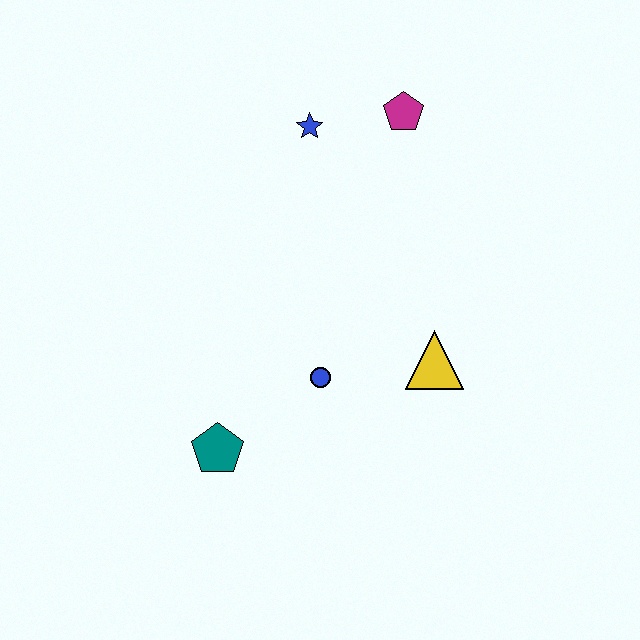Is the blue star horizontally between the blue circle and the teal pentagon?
Yes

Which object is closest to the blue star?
The magenta pentagon is closest to the blue star.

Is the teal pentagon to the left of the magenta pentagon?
Yes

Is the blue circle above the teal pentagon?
Yes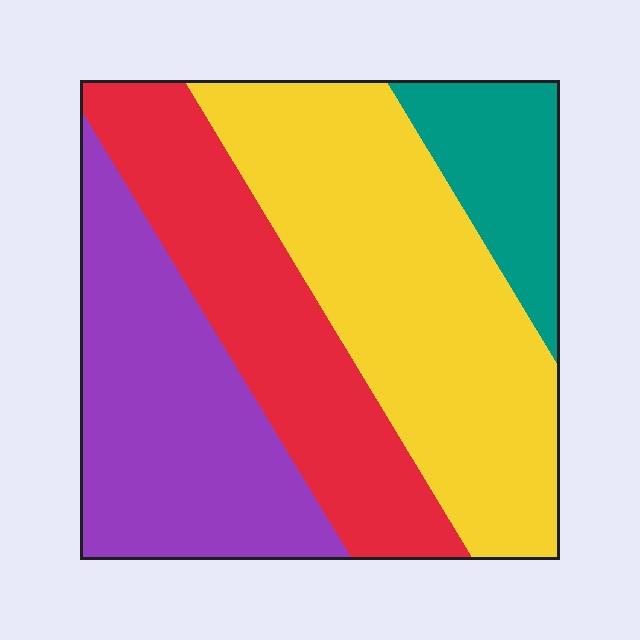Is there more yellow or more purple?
Yellow.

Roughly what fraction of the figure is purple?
Purple takes up about one quarter (1/4) of the figure.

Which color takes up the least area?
Teal, at roughly 10%.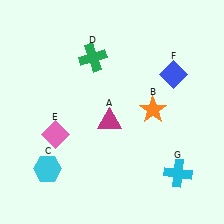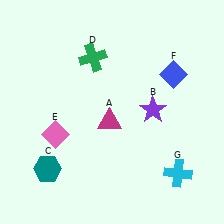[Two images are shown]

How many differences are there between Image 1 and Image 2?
There are 2 differences between the two images.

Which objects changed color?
B changed from orange to purple. C changed from cyan to teal.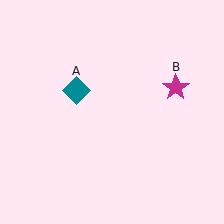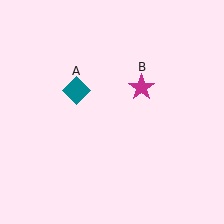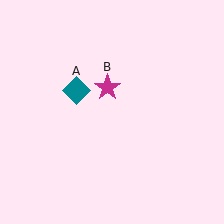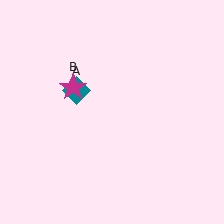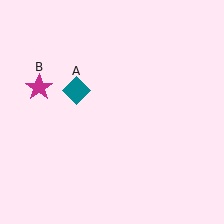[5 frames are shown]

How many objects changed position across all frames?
1 object changed position: magenta star (object B).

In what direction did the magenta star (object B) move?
The magenta star (object B) moved left.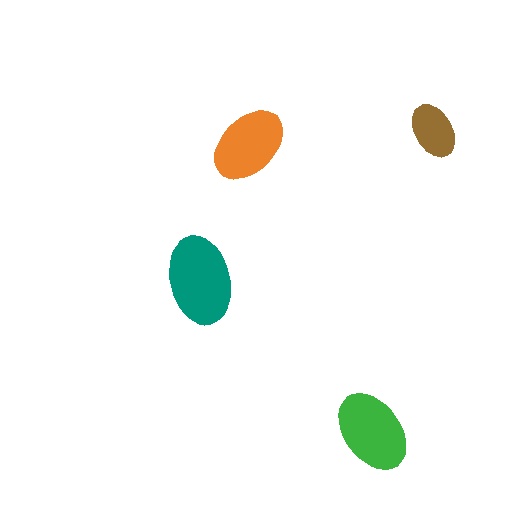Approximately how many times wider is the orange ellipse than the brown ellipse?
About 1.5 times wider.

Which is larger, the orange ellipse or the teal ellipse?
The teal one.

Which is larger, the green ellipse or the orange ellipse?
The green one.